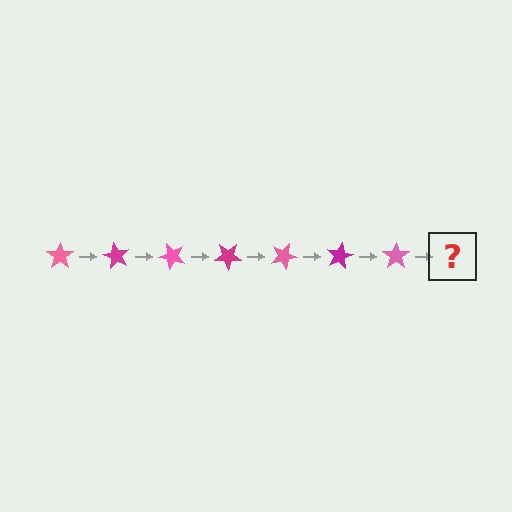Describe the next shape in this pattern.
It should be a magenta star, rotated 420 degrees from the start.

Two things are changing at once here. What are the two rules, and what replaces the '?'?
The two rules are that it rotates 60 degrees each step and the color cycles through pink and magenta. The '?' should be a magenta star, rotated 420 degrees from the start.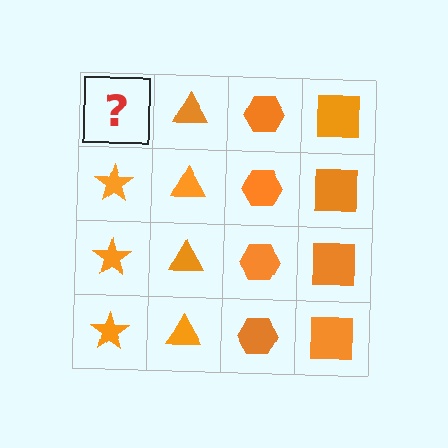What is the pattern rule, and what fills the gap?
The rule is that each column has a consistent shape. The gap should be filled with an orange star.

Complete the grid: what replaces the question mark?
The question mark should be replaced with an orange star.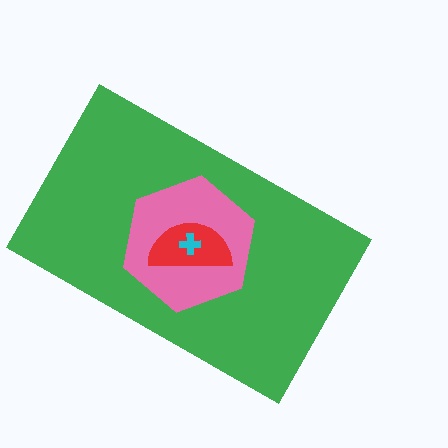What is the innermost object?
The cyan cross.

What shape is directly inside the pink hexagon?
The red semicircle.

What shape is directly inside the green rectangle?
The pink hexagon.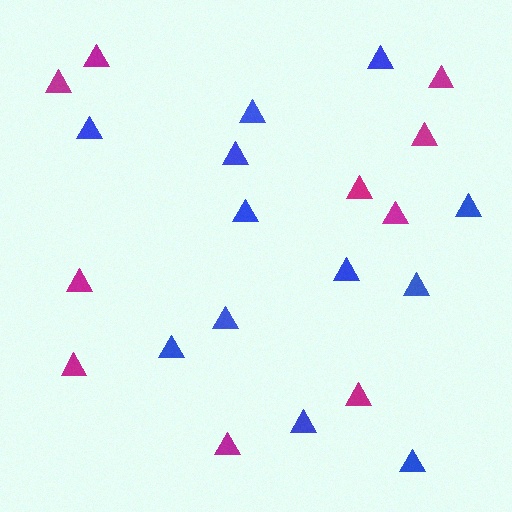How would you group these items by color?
There are 2 groups: one group of blue triangles (12) and one group of magenta triangles (10).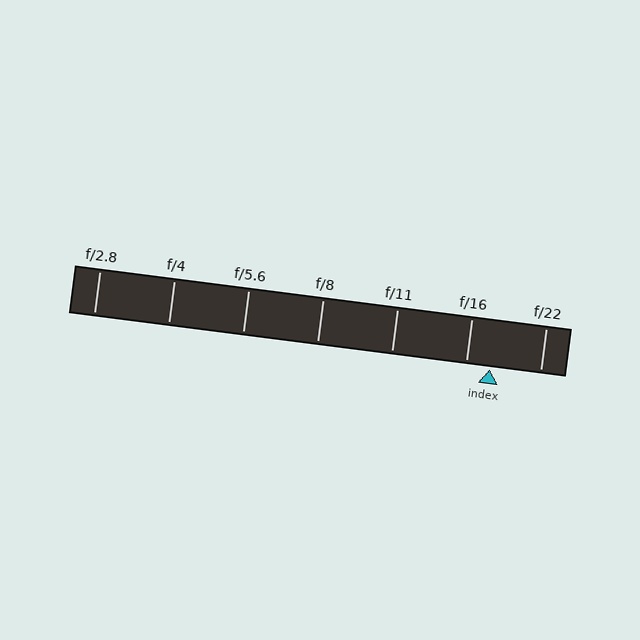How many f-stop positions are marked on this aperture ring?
There are 7 f-stop positions marked.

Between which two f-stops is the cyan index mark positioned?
The index mark is between f/16 and f/22.